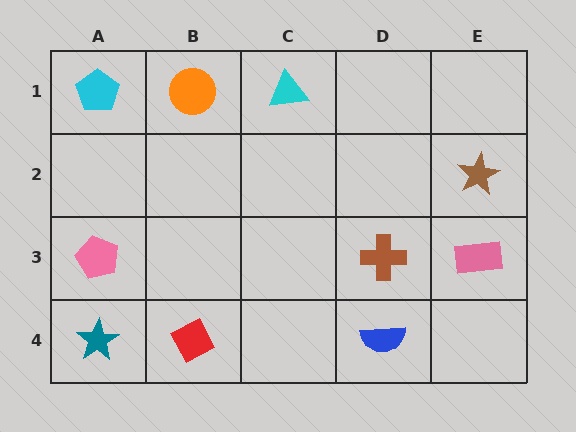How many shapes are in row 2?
1 shape.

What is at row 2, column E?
A brown star.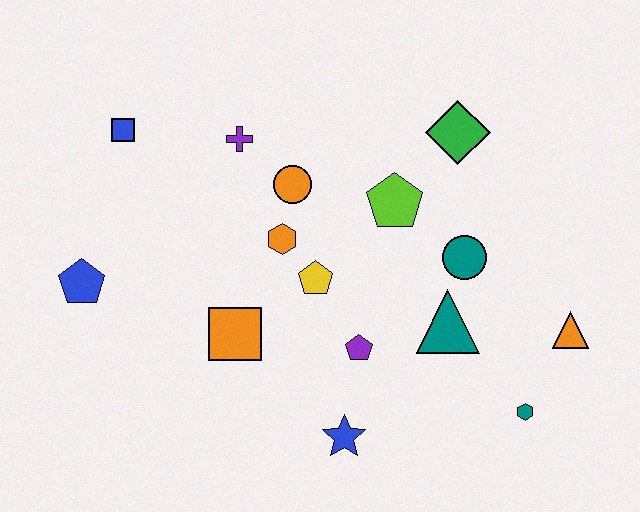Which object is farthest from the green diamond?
The blue pentagon is farthest from the green diamond.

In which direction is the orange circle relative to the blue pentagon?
The orange circle is to the right of the blue pentagon.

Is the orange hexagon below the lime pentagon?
Yes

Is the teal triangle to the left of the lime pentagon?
No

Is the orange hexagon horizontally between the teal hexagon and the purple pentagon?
No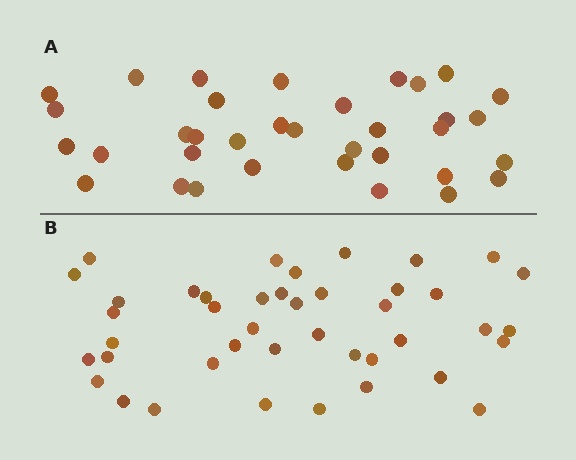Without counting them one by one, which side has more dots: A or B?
Region B (the bottom region) has more dots.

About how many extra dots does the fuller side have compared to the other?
Region B has roughly 8 or so more dots than region A.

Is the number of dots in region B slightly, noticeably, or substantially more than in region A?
Region B has only slightly more — the two regions are fairly close. The ratio is roughly 1.2 to 1.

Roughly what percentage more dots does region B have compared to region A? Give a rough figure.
About 20% more.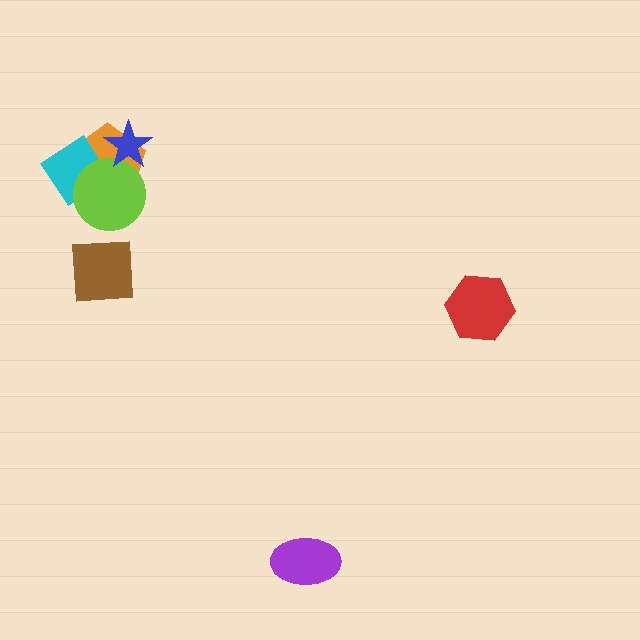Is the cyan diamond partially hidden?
Yes, it is partially covered by another shape.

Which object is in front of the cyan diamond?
The lime circle is in front of the cyan diamond.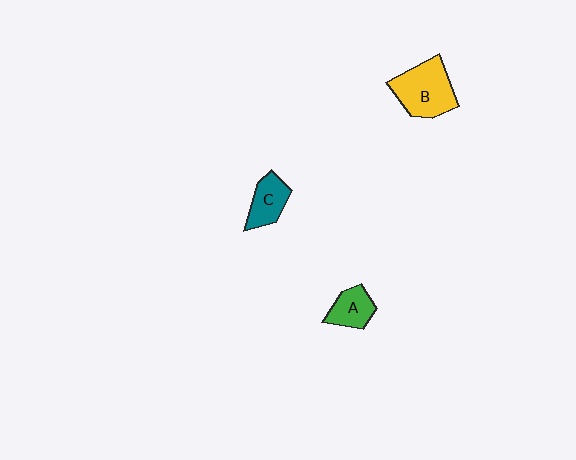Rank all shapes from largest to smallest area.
From largest to smallest: B (yellow), C (teal), A (green).